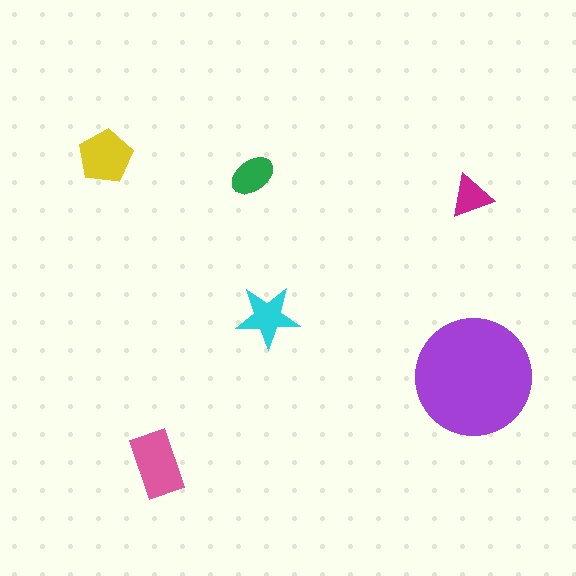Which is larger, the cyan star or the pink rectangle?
The pink rectangle.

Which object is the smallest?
The magenta triangle.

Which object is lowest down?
The pink rectangle is bottommost.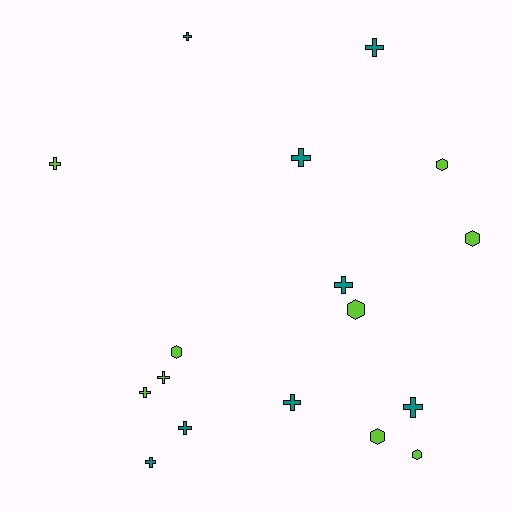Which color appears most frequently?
Lime, with 9 objects.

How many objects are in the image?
There are 17 objects.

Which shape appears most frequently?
Cross, with 11 objects.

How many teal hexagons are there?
There are no teal hexagons.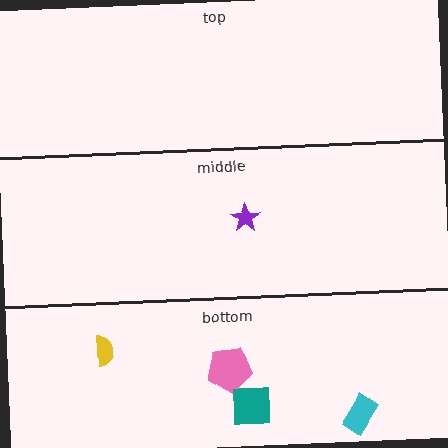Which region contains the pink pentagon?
The bottom region.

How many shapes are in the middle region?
1.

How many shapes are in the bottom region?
4.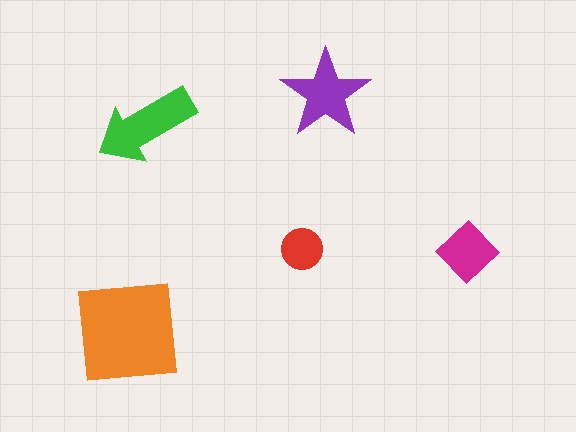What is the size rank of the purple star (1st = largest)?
3rd.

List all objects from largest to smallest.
The orange square, the green arrow, the purple star, the magenta diamond, the red circle.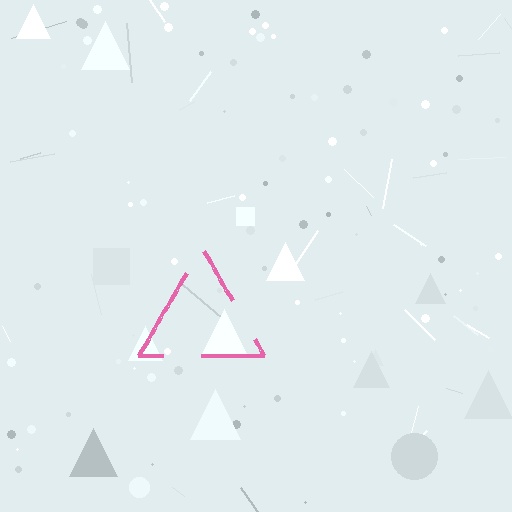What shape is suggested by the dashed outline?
The dashed outline suggests a triangle.